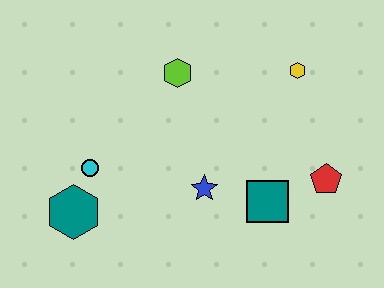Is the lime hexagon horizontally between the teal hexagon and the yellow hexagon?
Yes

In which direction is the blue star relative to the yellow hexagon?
The blue star is below the yellow hexagon.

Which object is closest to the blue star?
The teal square is closest to the blue star.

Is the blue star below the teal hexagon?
No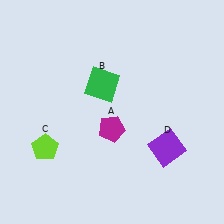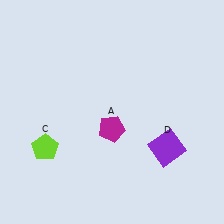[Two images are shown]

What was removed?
The green square (B) was removed in Image 2.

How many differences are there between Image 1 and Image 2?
There is 1 difference between the two images.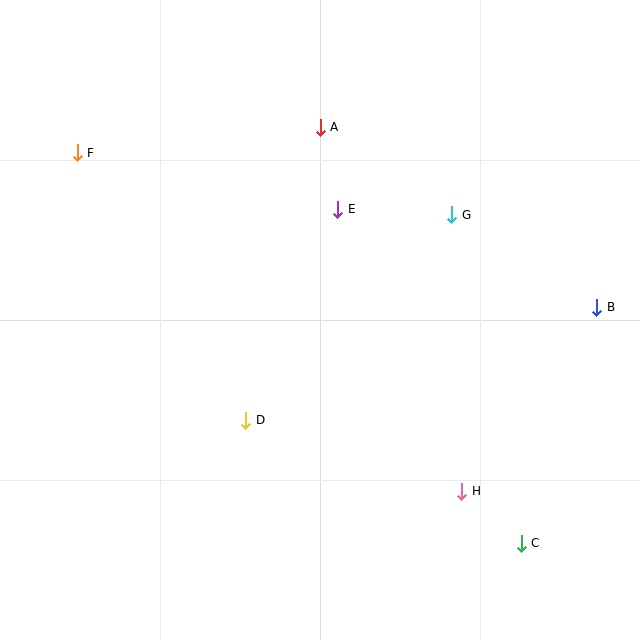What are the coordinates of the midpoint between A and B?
The midpoint between A and B is at (459, 217).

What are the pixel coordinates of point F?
Point F is at (77, 153).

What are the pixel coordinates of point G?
Point G is at (452, 215).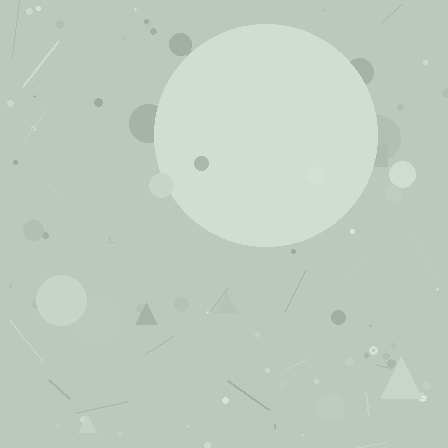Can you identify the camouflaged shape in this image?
The camouflaged shape is a circle.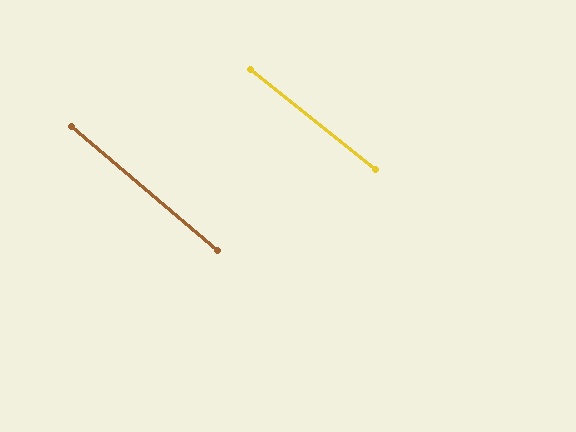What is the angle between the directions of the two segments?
Approximately 2 degrees.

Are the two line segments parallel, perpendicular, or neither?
Parallel — their directions differ by only 2.0°.